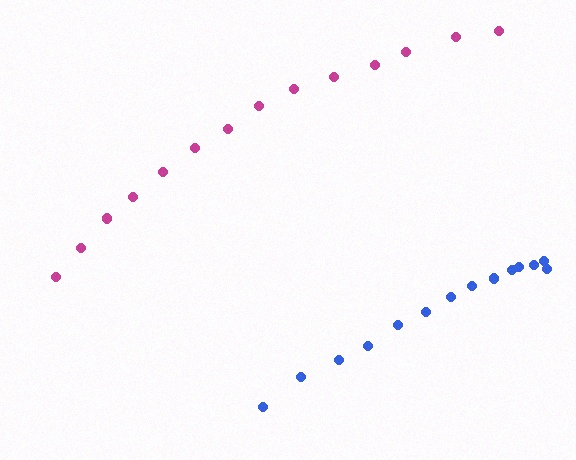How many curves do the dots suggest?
There are 2 distinct paths.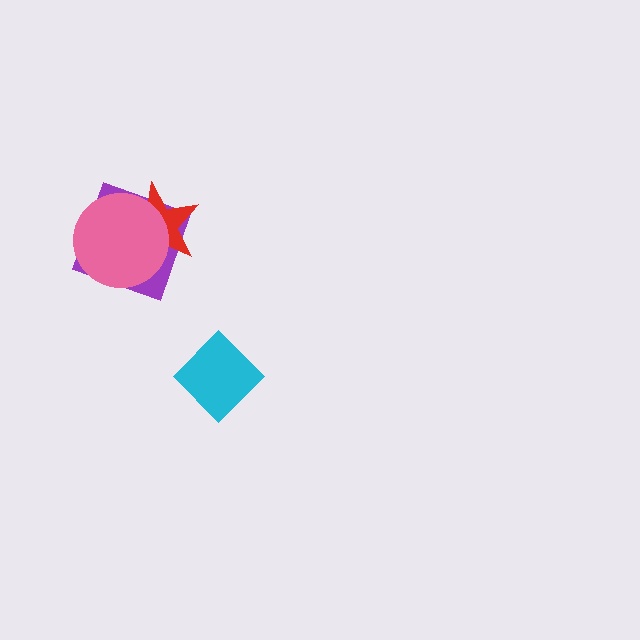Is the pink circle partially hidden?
No, no other shape covers it.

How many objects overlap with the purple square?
2 objects overlap with the purple square.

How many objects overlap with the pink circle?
2 objects overlap with the pink circle.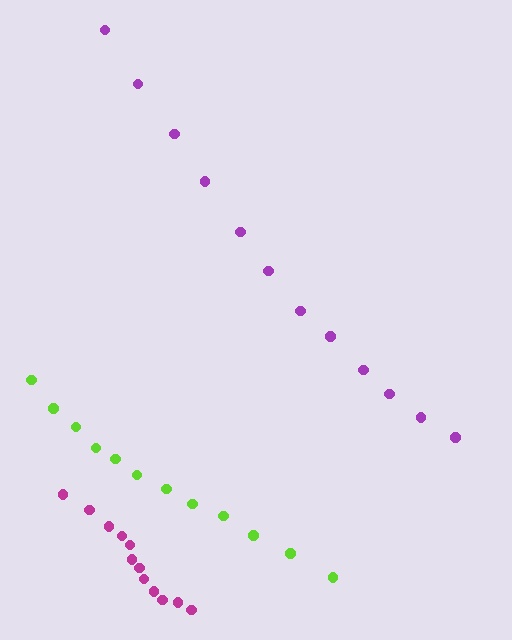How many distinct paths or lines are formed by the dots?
There are 3 distinct paths.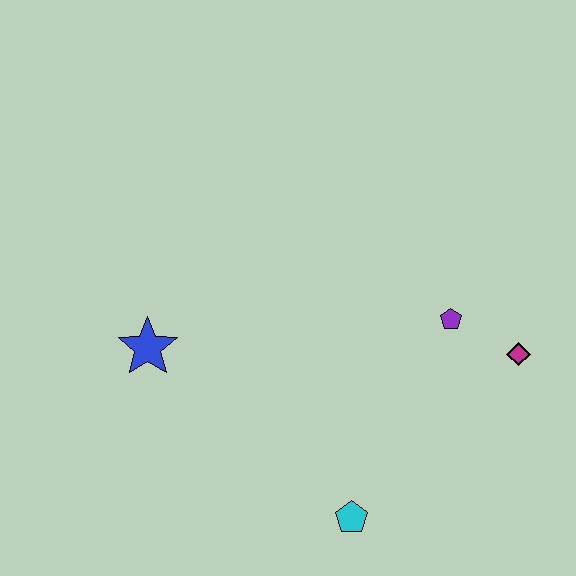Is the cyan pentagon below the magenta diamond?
Yes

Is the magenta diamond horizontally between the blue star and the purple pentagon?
No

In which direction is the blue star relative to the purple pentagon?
The blue star is to the left of the purple pentagon.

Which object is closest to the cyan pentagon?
The purple pentagon is closest to the cyan pentagon.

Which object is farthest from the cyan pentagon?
The blue star is farthest from the cyan pentagon.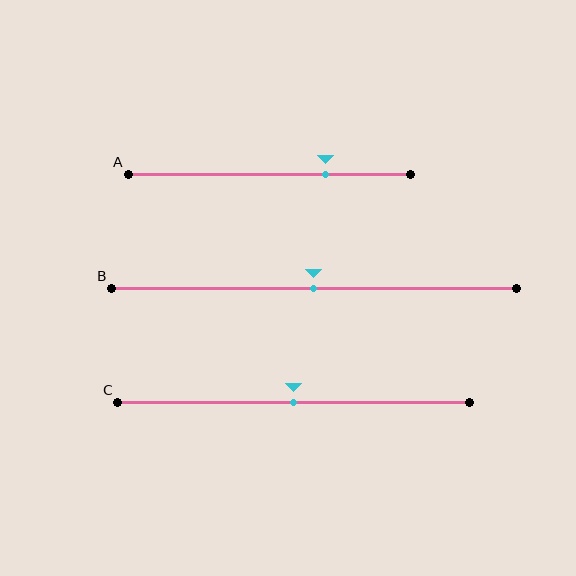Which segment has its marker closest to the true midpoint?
Segment B has its marker closest to the true midpoint.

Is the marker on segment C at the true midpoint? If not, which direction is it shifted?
Yes, the marker on segment C is at the true midpoint.